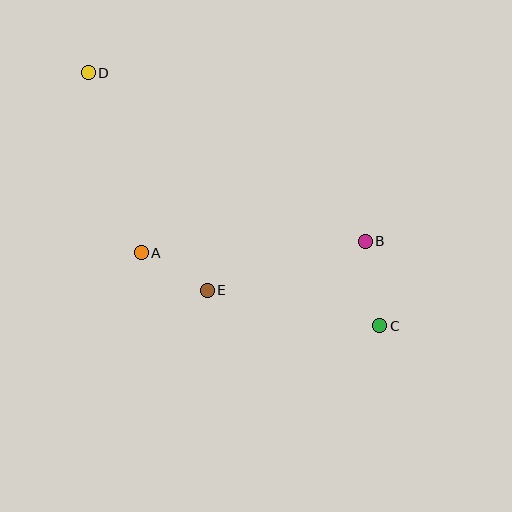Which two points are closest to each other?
Points A and E are closest to each other.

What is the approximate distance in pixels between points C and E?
The distance between C and E is approximately 176 pixels.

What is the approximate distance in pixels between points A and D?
The distance between A and D is approximately 187 pixels.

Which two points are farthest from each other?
Points C and D are farthest from each other.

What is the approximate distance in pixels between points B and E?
The distance between B and E is approximately 165 pixels.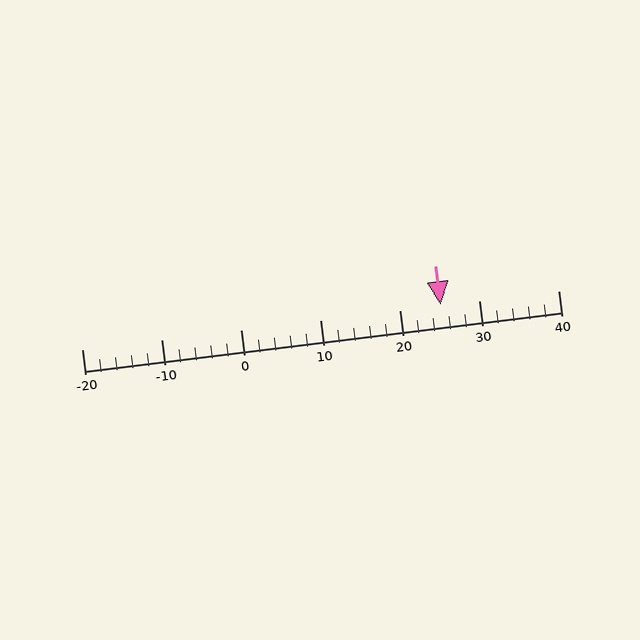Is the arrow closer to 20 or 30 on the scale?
The arrow is closer to 30.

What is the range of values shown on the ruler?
The ruler shows values from -20 to 40.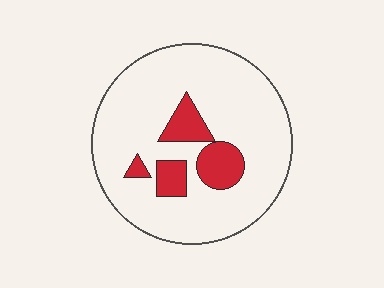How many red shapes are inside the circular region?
4.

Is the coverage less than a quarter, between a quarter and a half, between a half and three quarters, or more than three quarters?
Less than a quarter.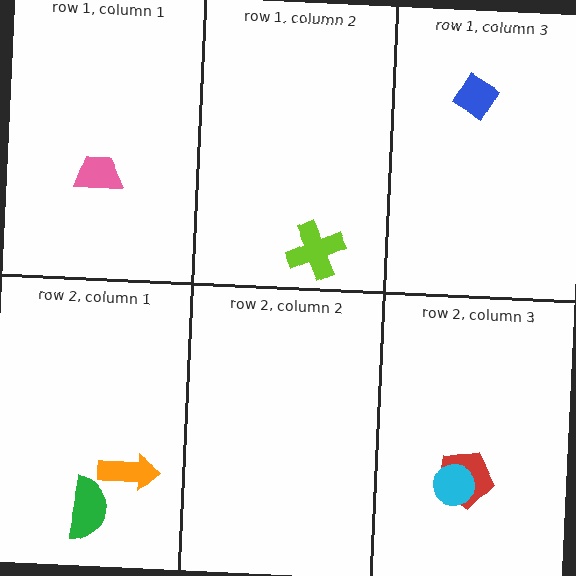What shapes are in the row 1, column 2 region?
The lime cross.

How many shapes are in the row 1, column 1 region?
1.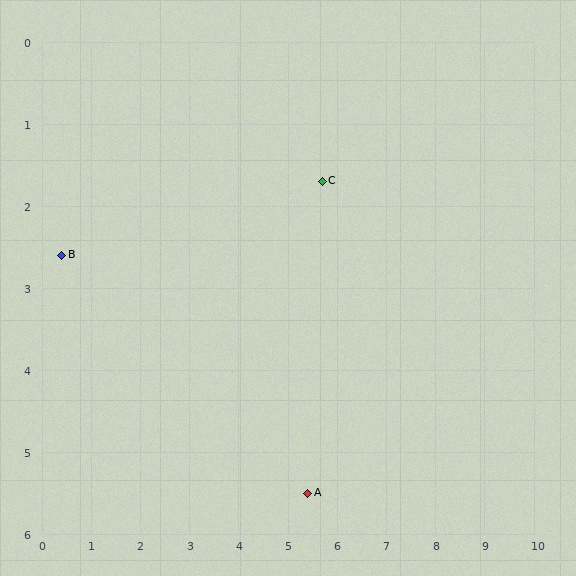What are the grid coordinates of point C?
Point C is at approximately (5.7, 1.7).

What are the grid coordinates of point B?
Point B is at approximately (0.4, 2.6).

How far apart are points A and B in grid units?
Points A and B are about 5.8 grid units apart.